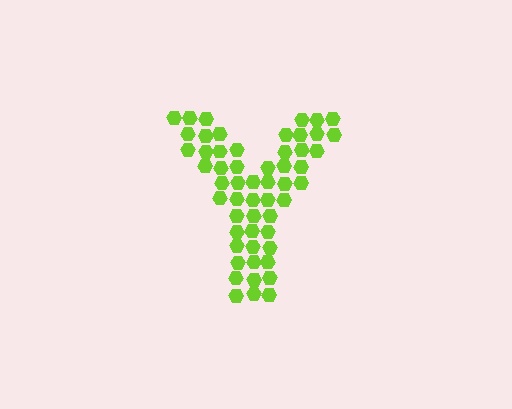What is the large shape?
The large shape is the letter Y.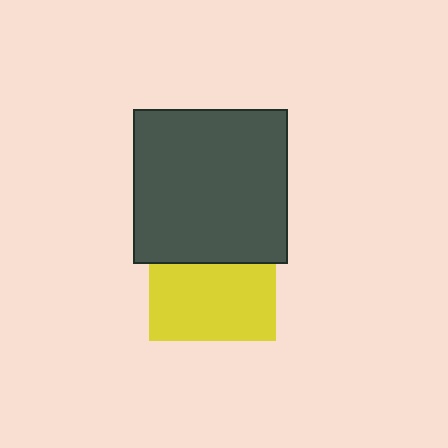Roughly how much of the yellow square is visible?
About half of it is visible (roughly 61%).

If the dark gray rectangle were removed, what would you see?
You would see the complete yellow square.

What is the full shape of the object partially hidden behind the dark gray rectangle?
The partially hidden object is a yellow square.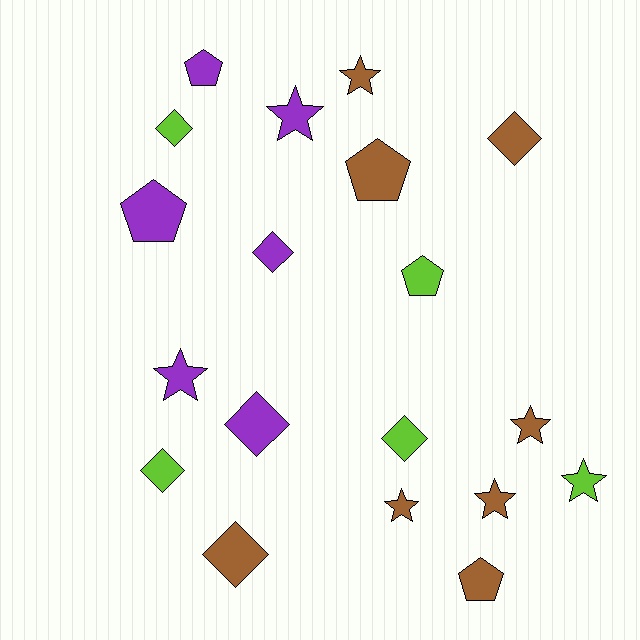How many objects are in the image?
There are 19 objects.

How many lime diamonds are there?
There are 3 lime diamonds.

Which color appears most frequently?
Brown, with 8 objects.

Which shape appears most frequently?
Star, with 7 objects.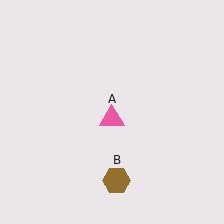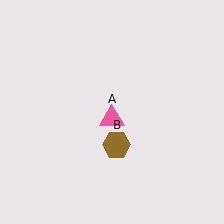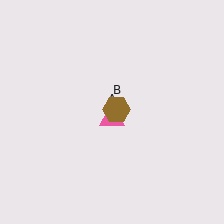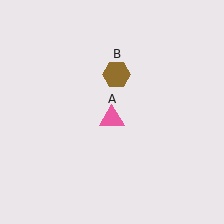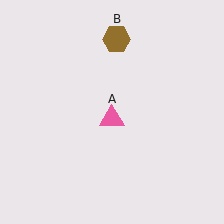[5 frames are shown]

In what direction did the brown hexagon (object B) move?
The brown hexagon (object B) moved up.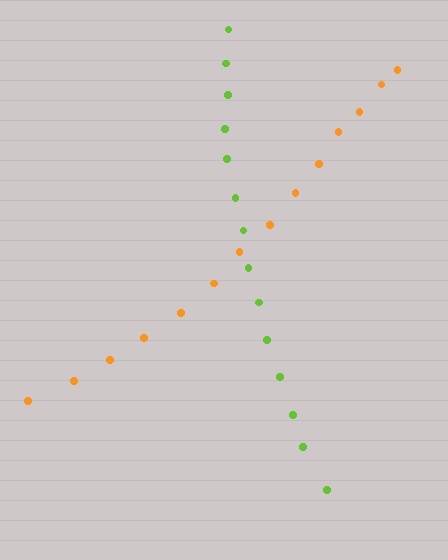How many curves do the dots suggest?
There are 2 distinct paths.